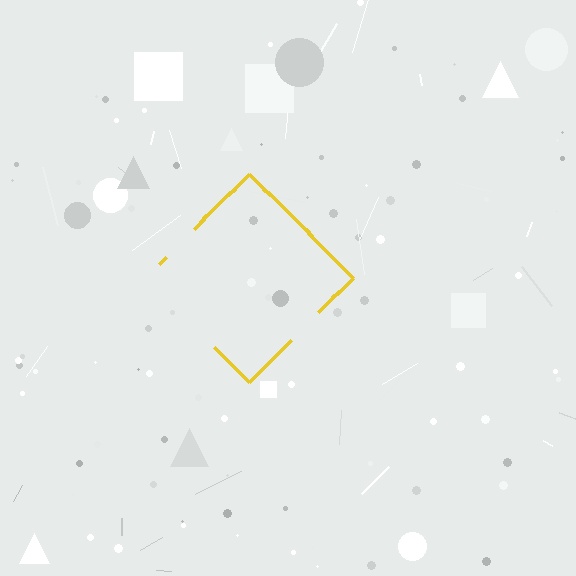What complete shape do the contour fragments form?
The contour fragments form a diamond.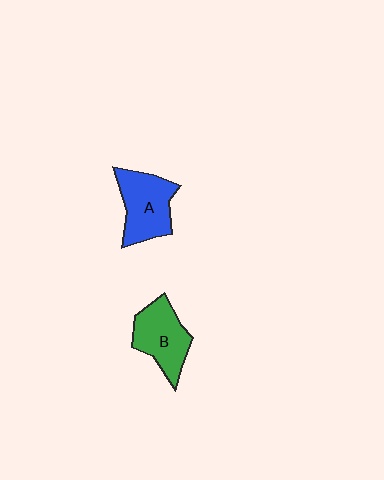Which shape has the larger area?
Shape A (blue).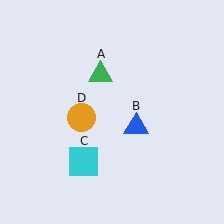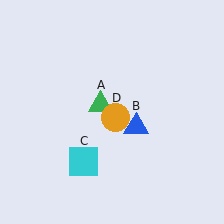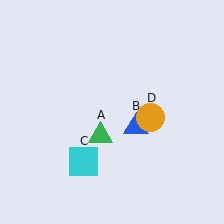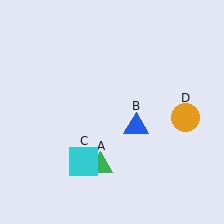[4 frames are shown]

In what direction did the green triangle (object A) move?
The green triangle (object A) moved down.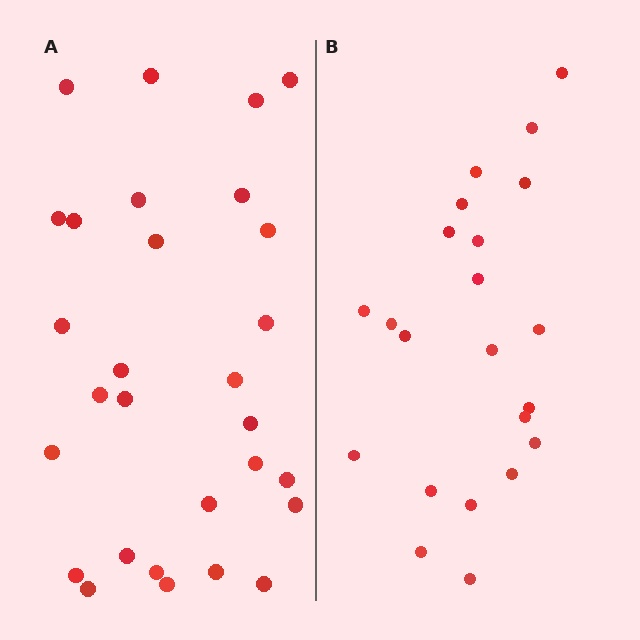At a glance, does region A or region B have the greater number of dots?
Region A (the left region) has more dots.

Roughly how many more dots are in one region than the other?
Region A has roughly 8 or so more dots than region B.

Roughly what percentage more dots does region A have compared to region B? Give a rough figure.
About 30% more.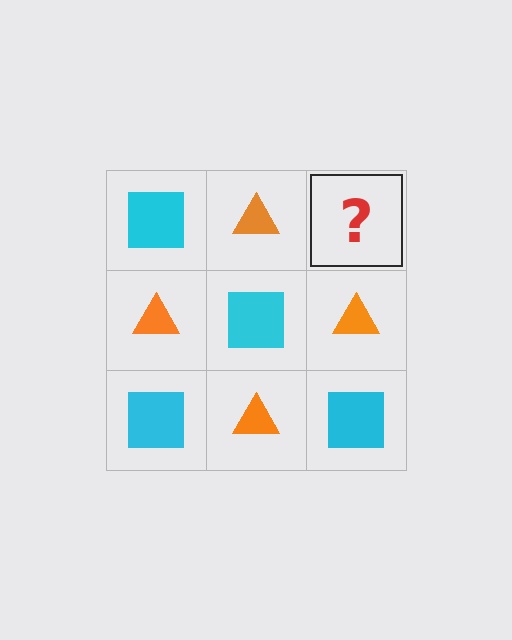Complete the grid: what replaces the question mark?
The question mark should be replaced with a cyan square.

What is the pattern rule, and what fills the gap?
The rule is that it alternates cyan square and orange triangle in a checkerboard pattern. The gap should be filled with a cyan square.